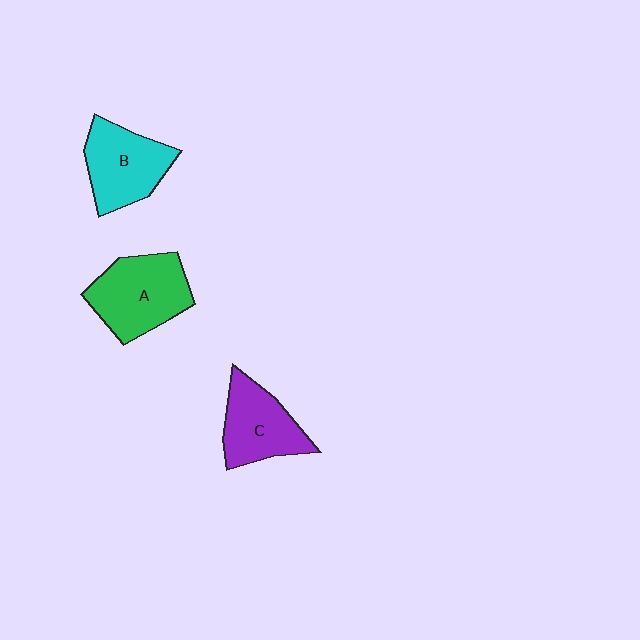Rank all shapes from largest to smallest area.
From largest to smallest: A (green), B (cyan), C (purple).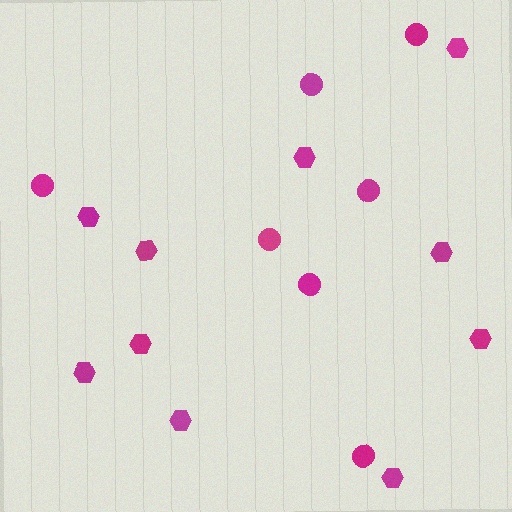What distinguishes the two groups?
There are 2 groups: one group of circles (7) and one group of hexagons (10).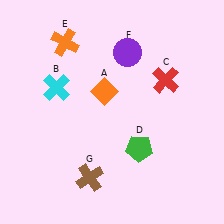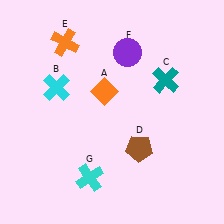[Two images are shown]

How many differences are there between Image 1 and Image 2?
There are 3 differences between the two images.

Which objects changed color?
C changed from red to teal. D changed from green to brown. G changed from brown to cyan.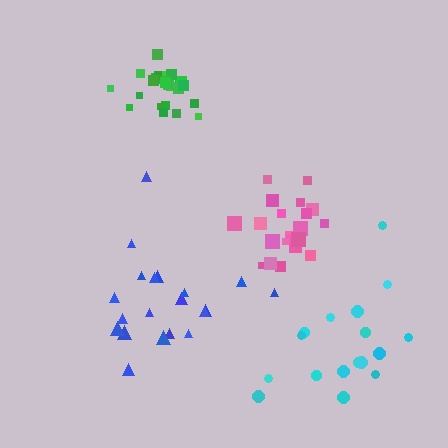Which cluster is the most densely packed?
Green.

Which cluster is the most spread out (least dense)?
Cyan.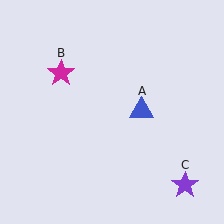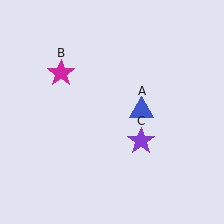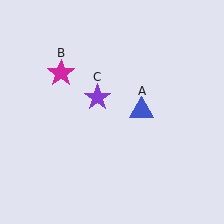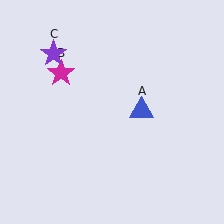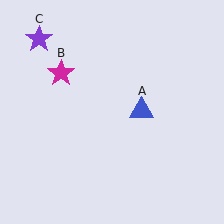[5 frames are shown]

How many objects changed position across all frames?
1 object changed position: purple star (object C).